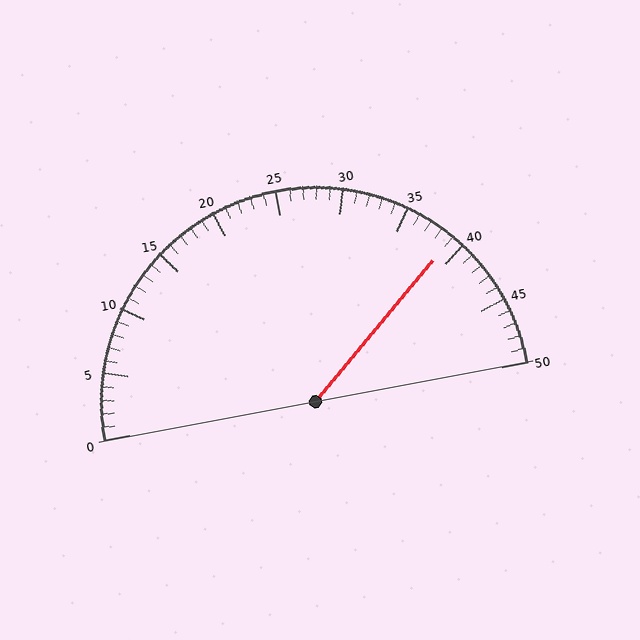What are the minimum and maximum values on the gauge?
The gauge ranges from 0 to 50.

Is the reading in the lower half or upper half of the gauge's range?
The reading is in the upper half of the range (0 to 50).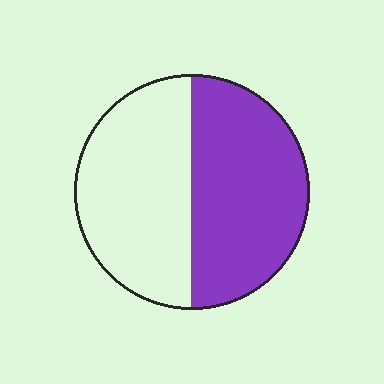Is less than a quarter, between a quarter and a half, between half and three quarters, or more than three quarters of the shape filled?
Between half and three quarters.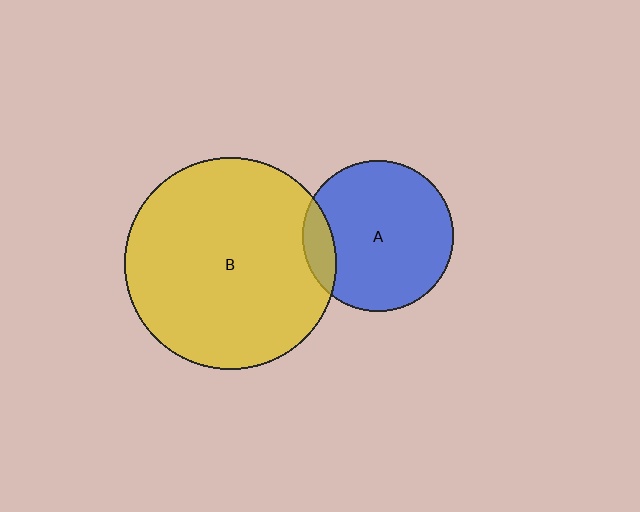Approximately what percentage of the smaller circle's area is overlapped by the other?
Approximately 10%.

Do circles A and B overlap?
Yes.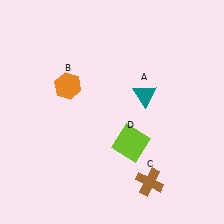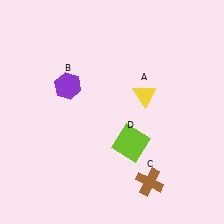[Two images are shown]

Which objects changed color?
A changed from teal to yellow. B changed from orange to purple.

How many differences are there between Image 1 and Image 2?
There are 2 differences between the two images.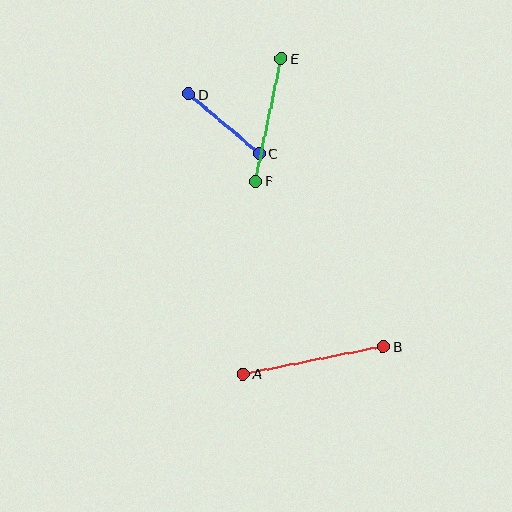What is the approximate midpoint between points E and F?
The midpoint is at approximately (268, 120) pixels.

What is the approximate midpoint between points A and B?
The midpoint is at approximately (313, 360) pixels.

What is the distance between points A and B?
The distance is approximately 142 pixels.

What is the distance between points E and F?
The distance is approximately 125 pixels.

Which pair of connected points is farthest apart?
Points A and B are farthest apart.